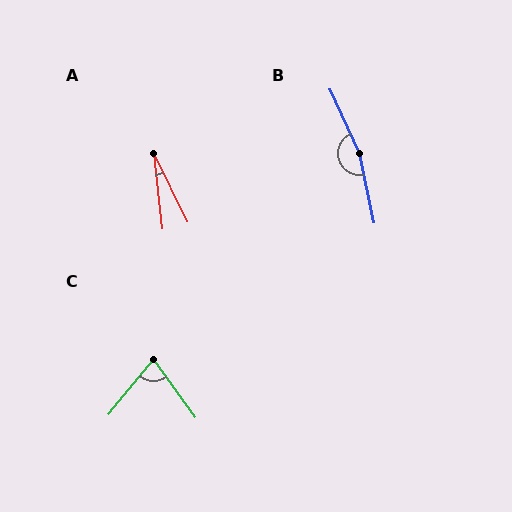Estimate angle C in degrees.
Approximately 75 degrees.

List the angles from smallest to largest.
A (20°), C (75°), B (167°).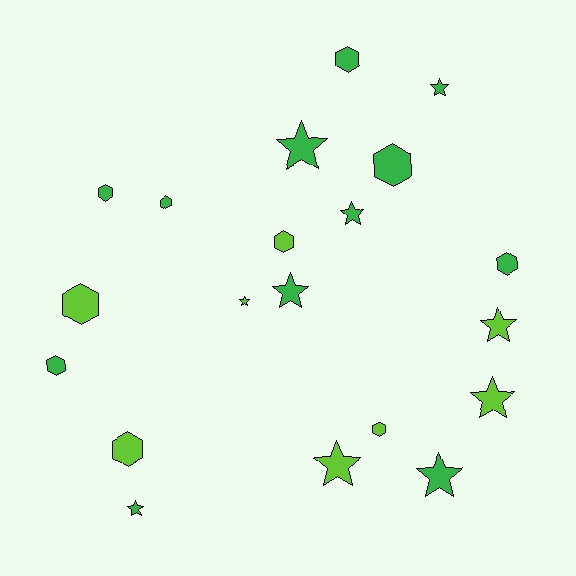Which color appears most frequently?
Green, with 12 objects.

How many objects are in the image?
There are 20 objects.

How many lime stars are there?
There are 4 lime stars.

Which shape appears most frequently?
Star, with 10 objects.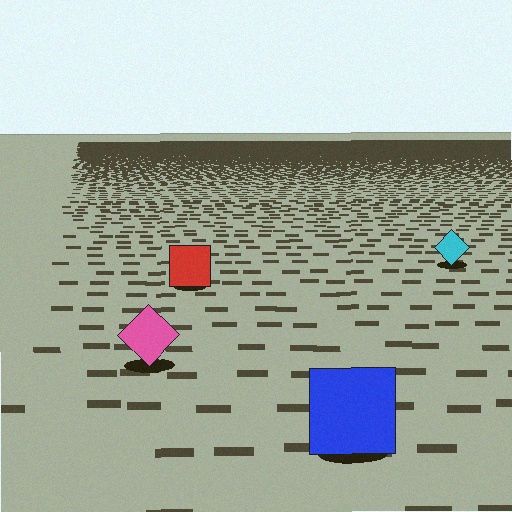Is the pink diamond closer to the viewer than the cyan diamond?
Yes. The pink diamond is closer — you can tell from the texture gradient: the ground texture is coarser near it.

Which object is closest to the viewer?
The blue square is closest. The texture marks near it are larger and more spread out.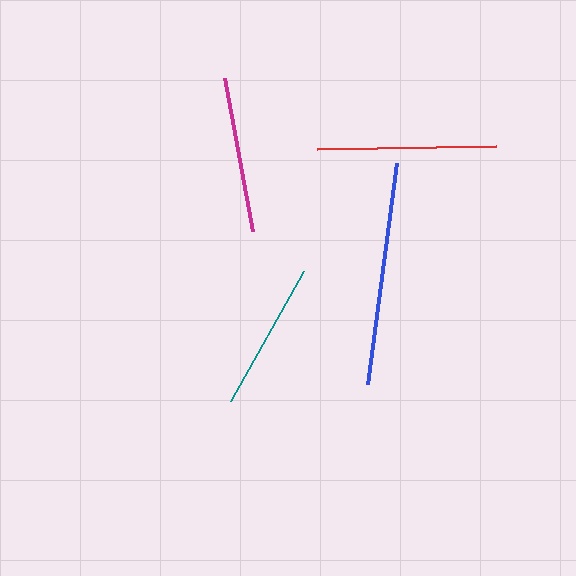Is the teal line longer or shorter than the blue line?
The blue line is longer than the teal line.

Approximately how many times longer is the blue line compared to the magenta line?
The blue line is approximately 1.4 times the length of the magenta line.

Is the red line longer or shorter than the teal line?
The red line is longer than the teal line.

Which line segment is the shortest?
The teal line is the shortest at approximately 149 pixels.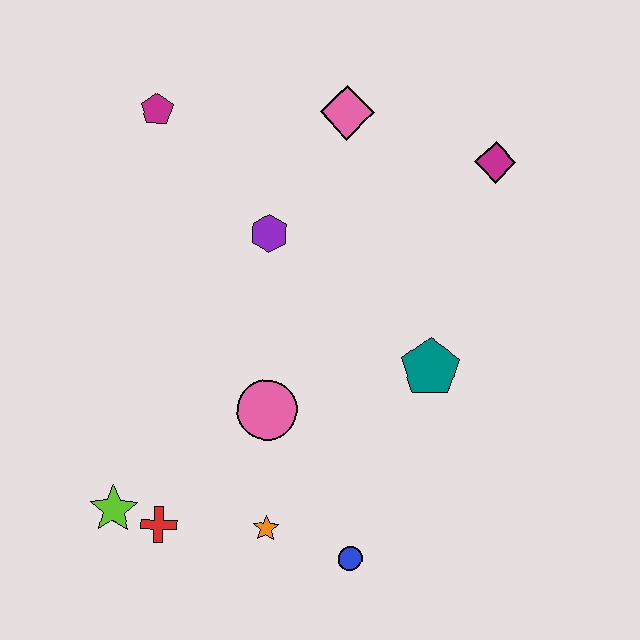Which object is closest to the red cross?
The lime star is closest to the red cross.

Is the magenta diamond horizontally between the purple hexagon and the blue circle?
No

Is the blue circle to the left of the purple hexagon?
No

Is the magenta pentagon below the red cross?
No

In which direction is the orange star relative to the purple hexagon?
The orange star is below the purple hexagon.